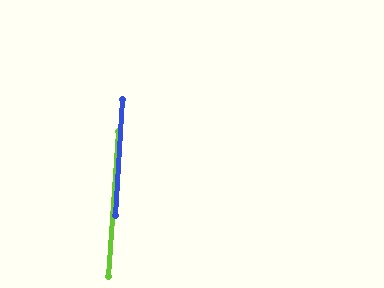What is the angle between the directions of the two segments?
Approximately 0 degrees.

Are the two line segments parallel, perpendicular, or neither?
Parallel — their directions differ by only 0.4°.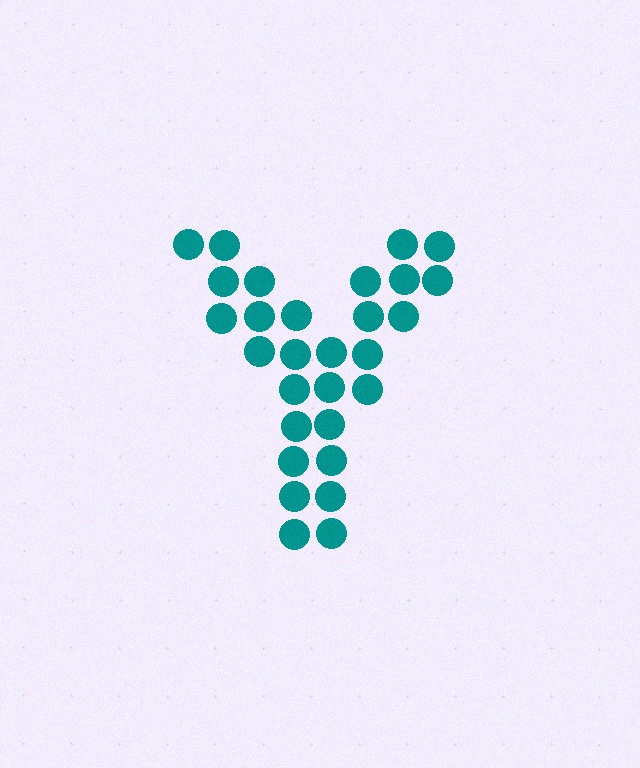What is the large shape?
The large shape is the letter Y.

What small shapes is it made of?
It is made of small circles.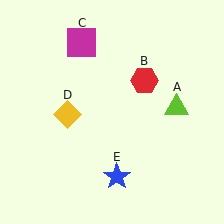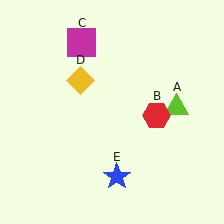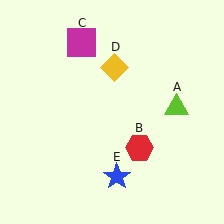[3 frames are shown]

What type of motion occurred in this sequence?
The red hexagon (object B), yellow diamond (object D) rotated clockwise around the center of the scene.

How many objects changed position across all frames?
2 objects changed position: red hexagon (object B), yellow diamond (object D).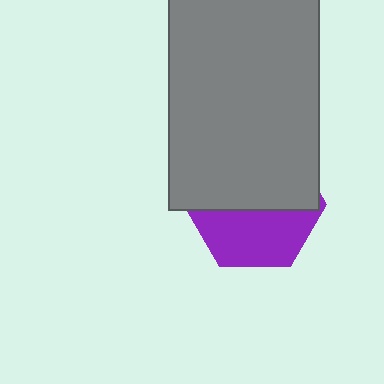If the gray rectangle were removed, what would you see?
You would see the complete purple hexagon.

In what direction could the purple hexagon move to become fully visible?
The purple hexagon could move down. That would shift it out from behind the gray rectangle entirely.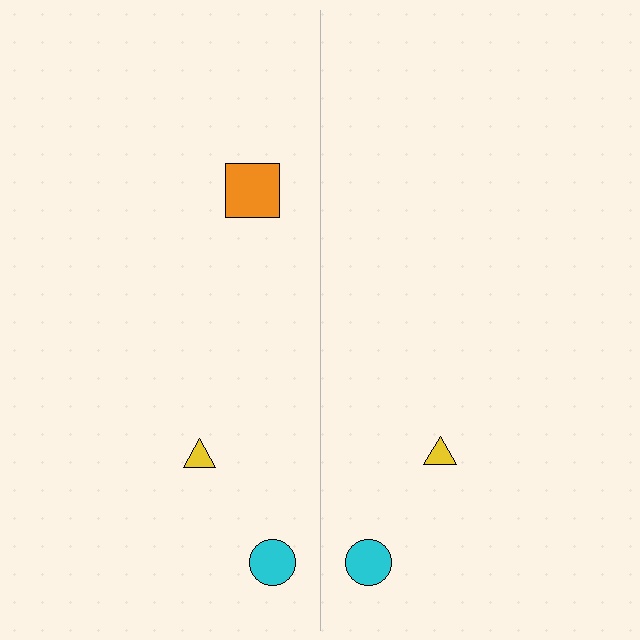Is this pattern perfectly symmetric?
No, the pattern is not perfectly symmetric. A orange square is missing from the right side.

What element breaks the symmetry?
A orange square is missing from the right side.